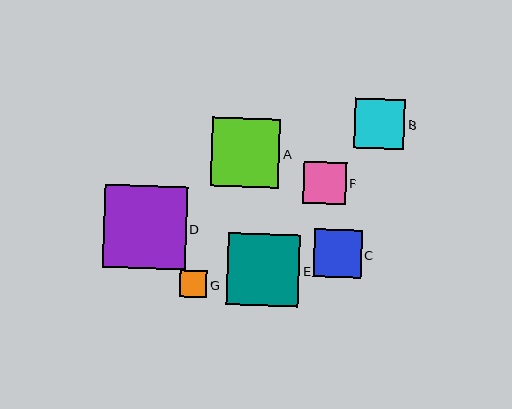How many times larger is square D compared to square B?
Square D is approximately 1.7 times the size of square B.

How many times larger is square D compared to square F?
Square D is approximately 2.0 times the size of square F.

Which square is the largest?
Square D is the largest with a size of approximately 83 pixels.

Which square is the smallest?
Square G is the smallest with a size of approximately 27 pixels.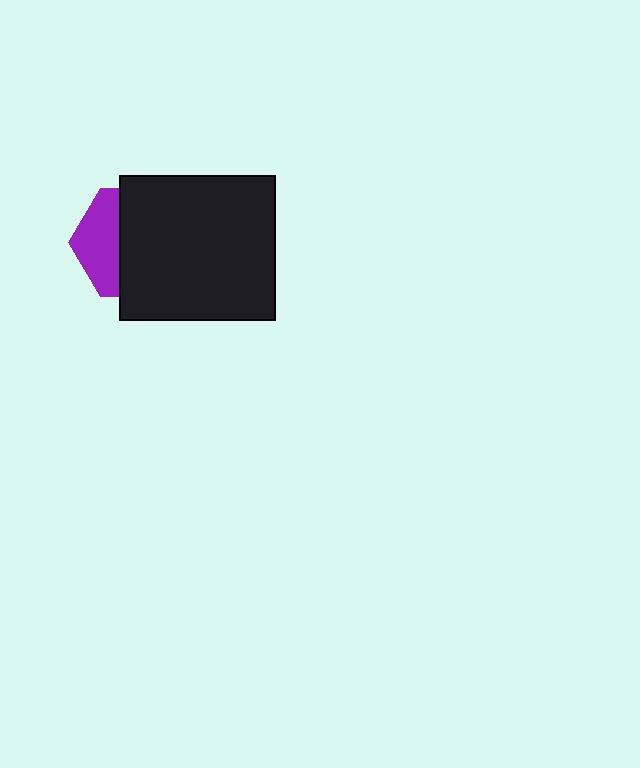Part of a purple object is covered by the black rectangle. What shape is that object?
It is a hexagon.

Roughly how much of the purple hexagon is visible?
A small part of it is visible (roughly 37%).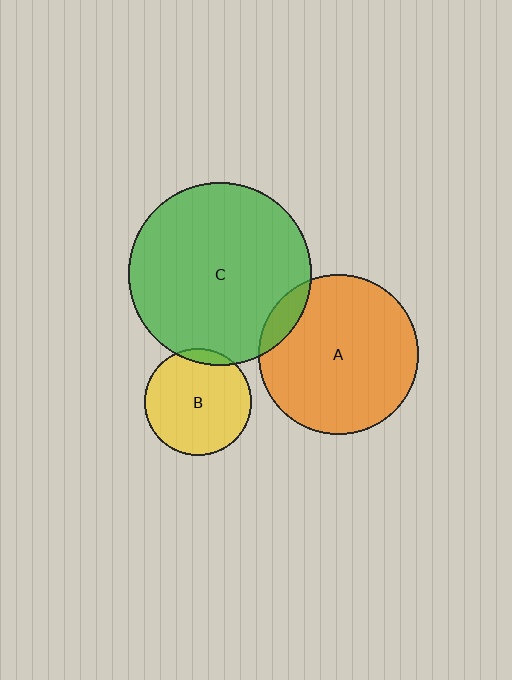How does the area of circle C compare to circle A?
Approximately 1.3 times.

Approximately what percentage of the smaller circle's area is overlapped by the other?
Approximately 5%.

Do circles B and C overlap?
Yes.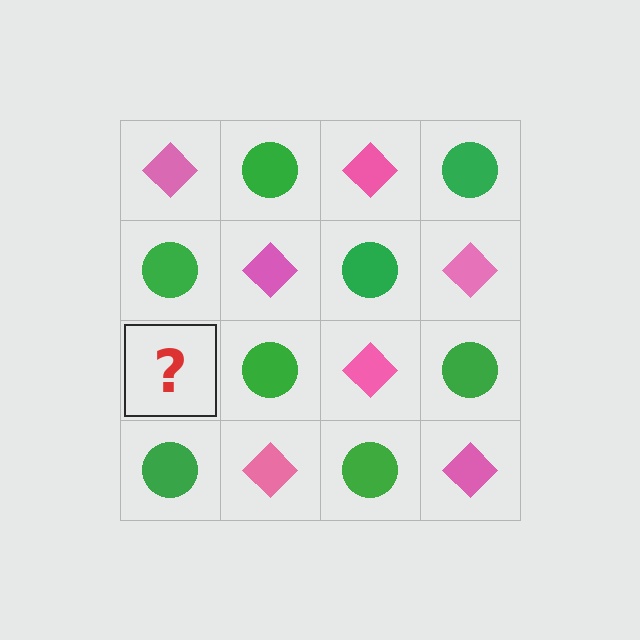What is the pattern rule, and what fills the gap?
The rule is that it alternates pink diamond and green circle in a checkerboard pattern. The gap should be filled with a pink diamond.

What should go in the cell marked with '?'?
The missing cell should contain a pink diamond.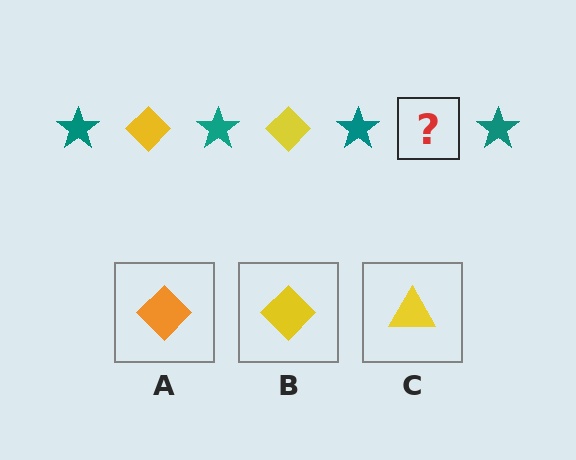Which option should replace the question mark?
Option B.